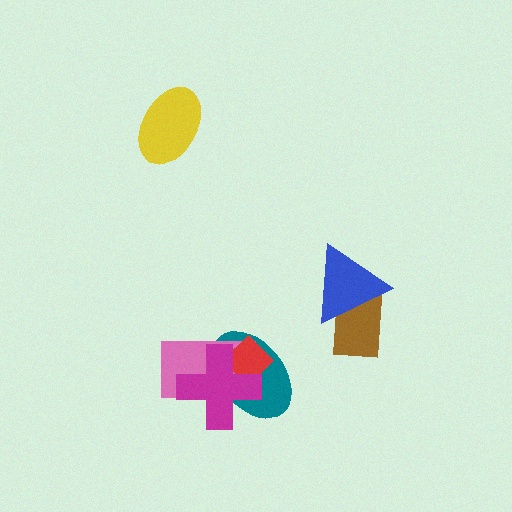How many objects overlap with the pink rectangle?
3 objects overlap with the pink rectangle.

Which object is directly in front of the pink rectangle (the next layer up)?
The red diamond is directly in front of the pink rectangle.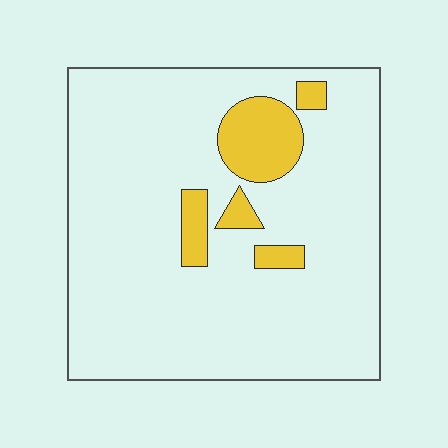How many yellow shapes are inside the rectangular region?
5.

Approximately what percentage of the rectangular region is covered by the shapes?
Approximately 10%.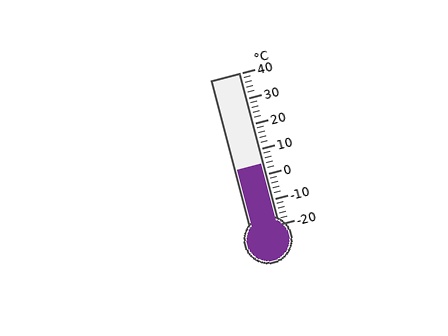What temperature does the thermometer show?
The thermometer shows approximately 4°C.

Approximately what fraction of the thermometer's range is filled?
The thermometer is filled to approximately 40% of its range.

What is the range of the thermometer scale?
The thermometer scale ranges from -20°C to 40°C.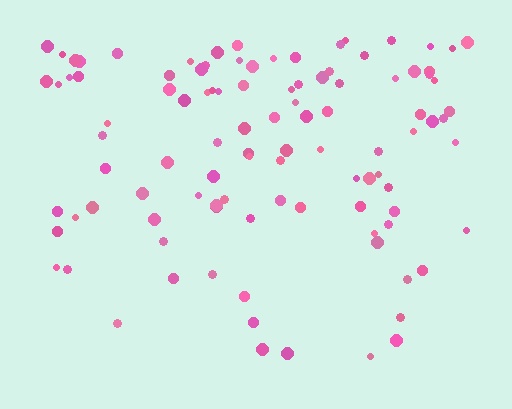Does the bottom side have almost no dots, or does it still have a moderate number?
Still a moderate number, just noticeably fewer than the top.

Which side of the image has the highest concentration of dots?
The top.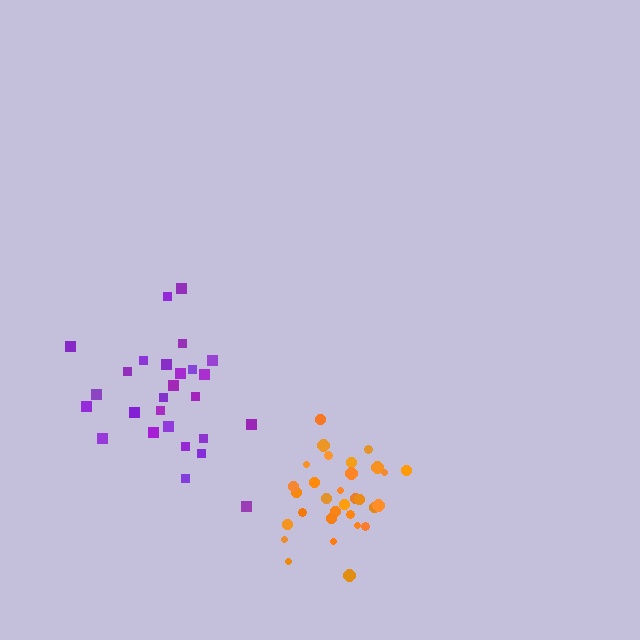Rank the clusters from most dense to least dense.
orange, purple.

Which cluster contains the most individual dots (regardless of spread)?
Orange (31).